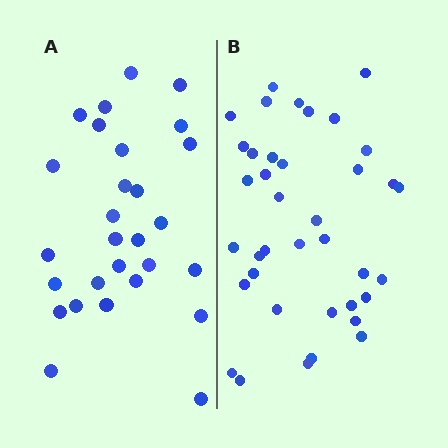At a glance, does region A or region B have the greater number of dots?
Region B (the right region) has more dots.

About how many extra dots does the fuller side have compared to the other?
Region B has roughly 10 or so more dots than region A.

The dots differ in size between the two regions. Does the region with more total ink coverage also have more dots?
No. Region A has more total ink coverage because its dots are larger, but region B actually contains more individual dots. Total area can be misleading — the number of items is what matters here.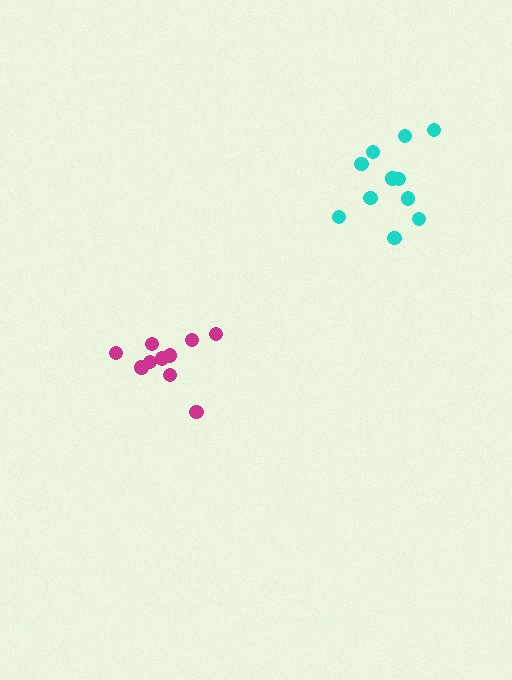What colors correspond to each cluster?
The clusters are colored: magenta, cyan.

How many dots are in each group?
Group 1: 10 dots, Group 2: 11 dots (21 total).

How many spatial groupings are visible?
There are 2 spatial groupings.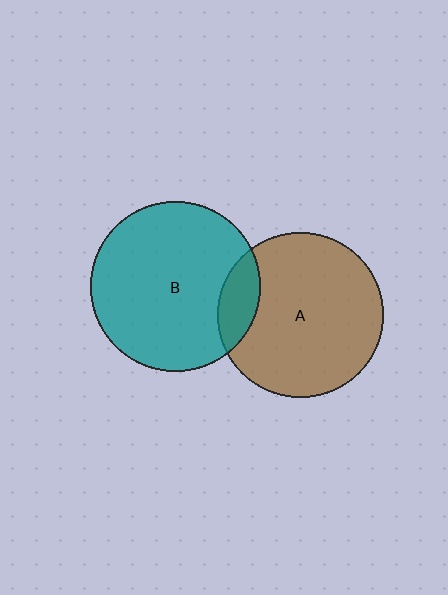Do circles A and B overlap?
Yes.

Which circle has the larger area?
Circle B (teal).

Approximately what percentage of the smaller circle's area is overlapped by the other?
Approximately 15%.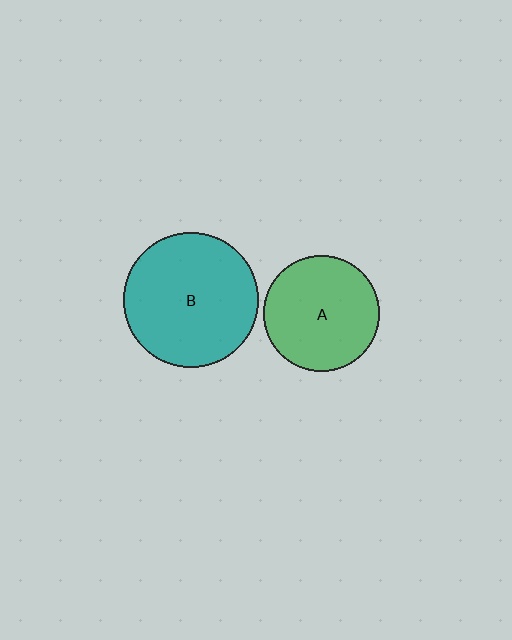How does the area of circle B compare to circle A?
Approximately 1.4 times.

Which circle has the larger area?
Circle B (teal).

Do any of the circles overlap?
No, none of the circles overlap.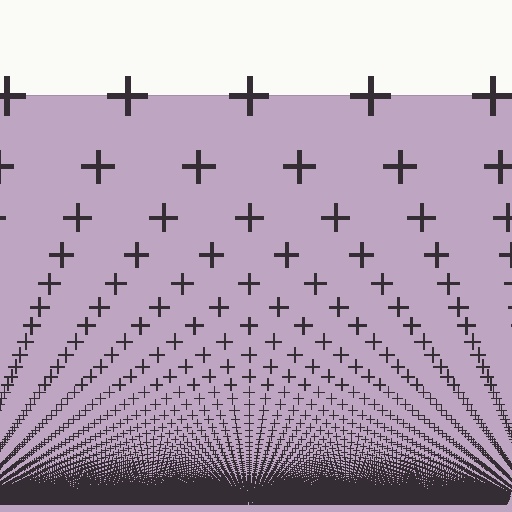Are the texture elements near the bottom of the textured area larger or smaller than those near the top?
Smaller. The gradient is inverted — elements near the bottom are smaller and denser.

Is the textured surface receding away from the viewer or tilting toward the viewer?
The surface appears to tilt toward the viewer. Texture elements get larger and sparser toward the top.